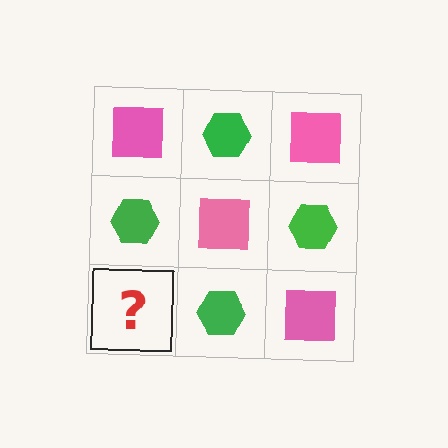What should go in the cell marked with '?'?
The missing cell should contain a pink square.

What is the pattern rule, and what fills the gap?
The rule is that it alternates pink square and green hexagon in a checkerboard pattern. The gap should be filled with a pink square.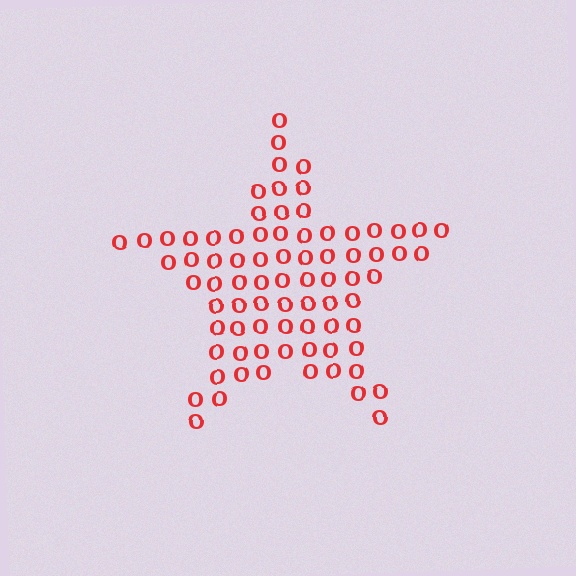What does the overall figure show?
The overall figure shows a star.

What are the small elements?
The small elements are letter O's.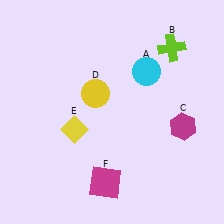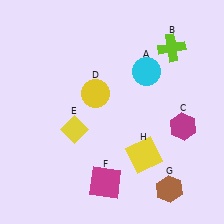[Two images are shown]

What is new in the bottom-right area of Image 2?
A yellow square (H) was added in the bottom-right area of Image 2.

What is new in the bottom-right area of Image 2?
A brown hexagon (G) was added in the bottom-right area of Image 2.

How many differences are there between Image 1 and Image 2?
There are 2 differences between the two images.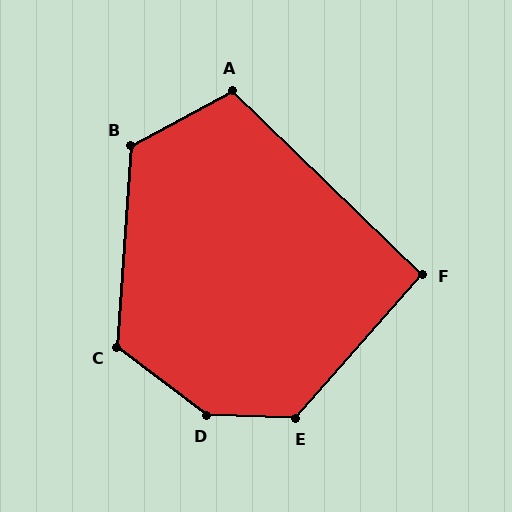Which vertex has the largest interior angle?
D, at approximately 145 degrees.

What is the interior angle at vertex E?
Approximately 130 degrees (obtuse).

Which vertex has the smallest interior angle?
F, at approximately 93 degrees.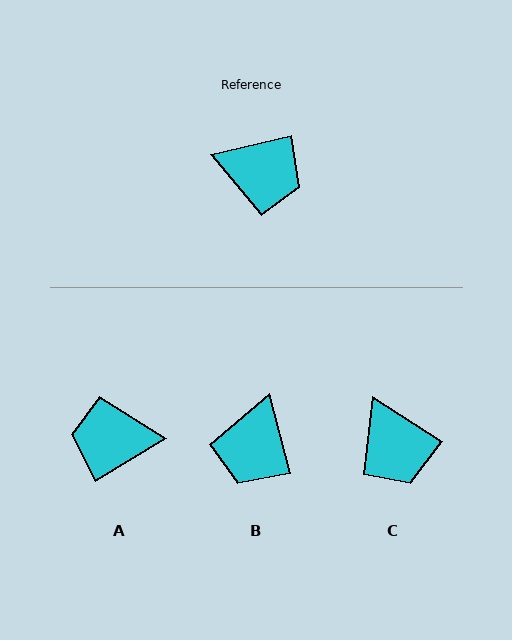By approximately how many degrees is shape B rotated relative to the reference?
Approximately 89 degrees clockwise.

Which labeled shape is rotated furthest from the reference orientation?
A, about 162 degrees away.